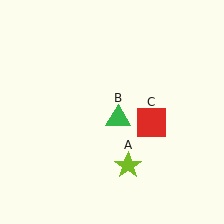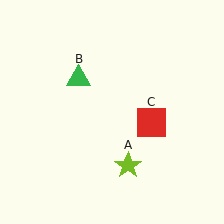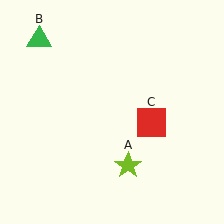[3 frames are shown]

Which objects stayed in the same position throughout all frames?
Lime star (object A) and red square (object C) remained stationary.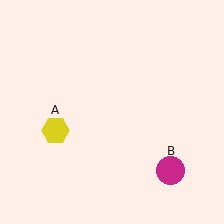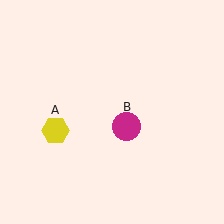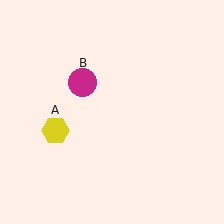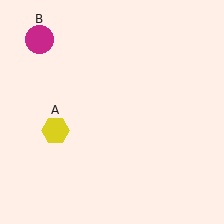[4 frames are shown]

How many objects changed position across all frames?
1 object changed position: magenta circle (object B).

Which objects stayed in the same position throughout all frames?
Yellow hexagon (object A) remained stationary.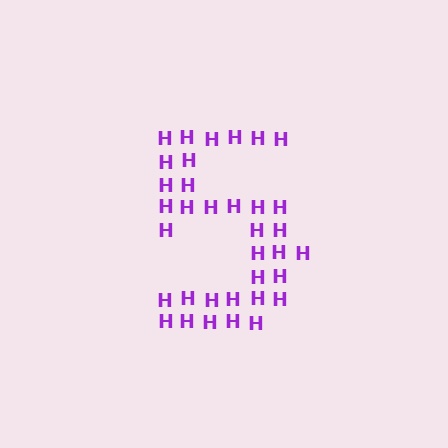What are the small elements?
The small elements are letter H's.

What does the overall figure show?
The overall figure shows the digit 5.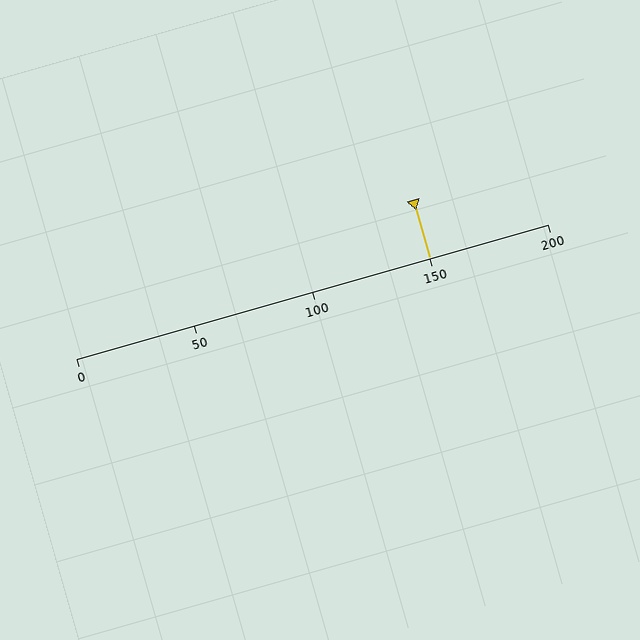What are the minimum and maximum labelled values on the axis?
The axis runs from 0 to 200.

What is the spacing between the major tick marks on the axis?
The major ticks are spaced 50 apart.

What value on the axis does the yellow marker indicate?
The marker indicates approximately 150.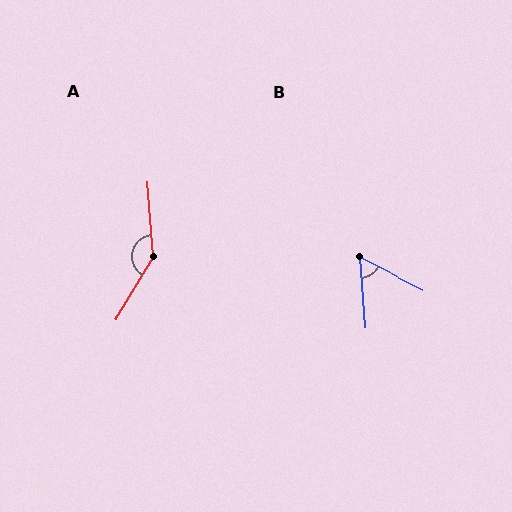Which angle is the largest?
A, at approximately 145 degrees.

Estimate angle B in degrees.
Approximately 58 degrees.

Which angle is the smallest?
B, at approximately 58 degrees.